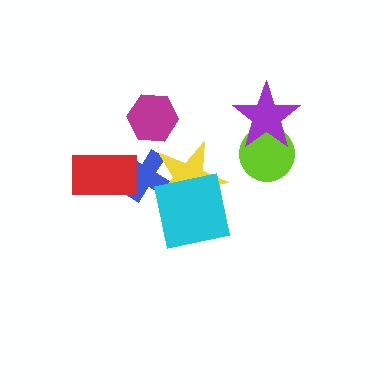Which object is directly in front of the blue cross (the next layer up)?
The yellow star is directly in front of the blue cross.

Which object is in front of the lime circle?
The purple star is in front of the lime circle.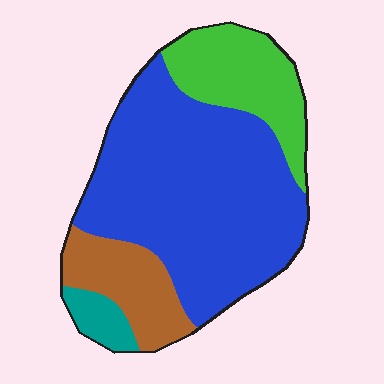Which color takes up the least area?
Teal, at roughly 5%.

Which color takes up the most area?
Blue, at roughly 60%.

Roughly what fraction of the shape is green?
Green takes up about one fifth (1/5) of the shape.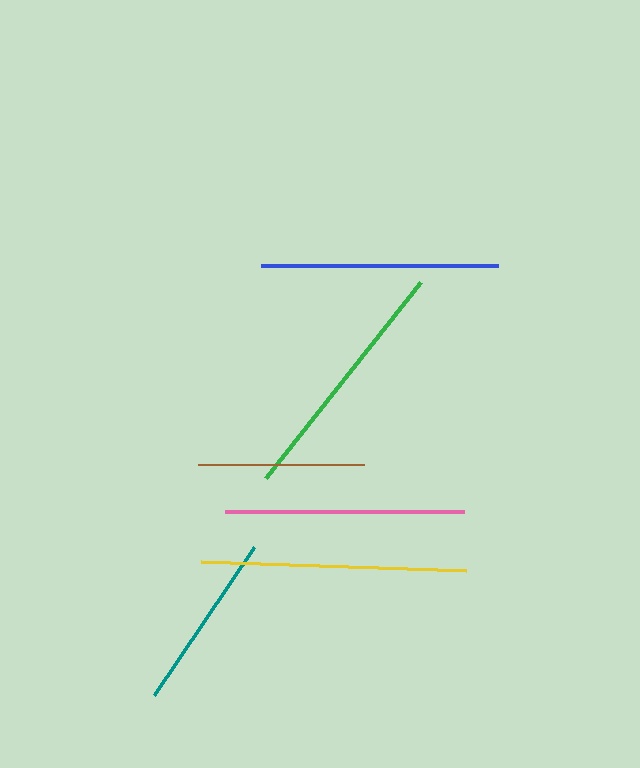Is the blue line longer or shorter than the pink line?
The pink line is longer than the blue line.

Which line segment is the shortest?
The brown line is the shortest at approximately 165 pixels.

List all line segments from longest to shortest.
From longest to shortest: yellow, green, pink, blue, teal, brown.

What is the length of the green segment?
The green segment is approximately 249 pixels long.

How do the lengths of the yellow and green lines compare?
The yellow and green lines are approximately the same length.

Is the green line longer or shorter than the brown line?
The green line is longer than the brown line.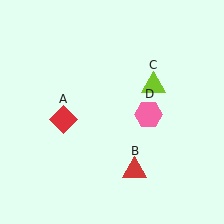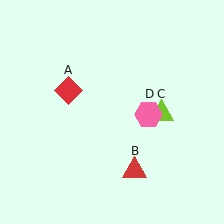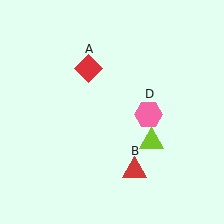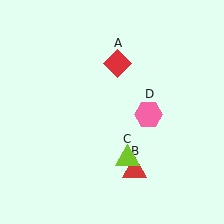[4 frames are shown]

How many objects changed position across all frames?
2 objects changed position: red diamond (object A), lime triangle (object C).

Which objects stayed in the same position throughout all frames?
Red triangle (object B) and pink hexagon (object D) remained stationary.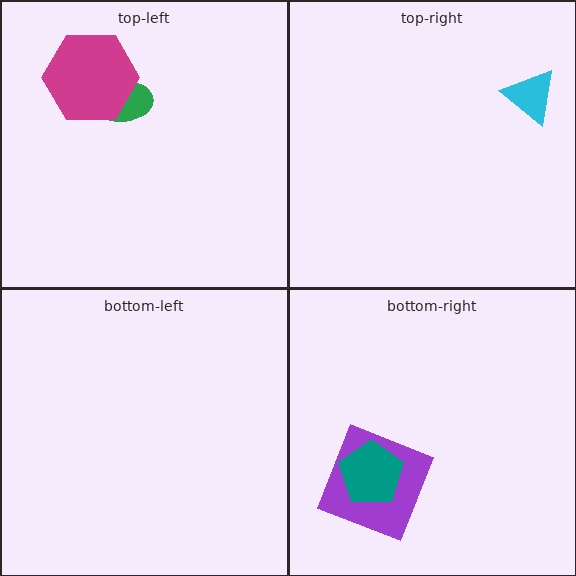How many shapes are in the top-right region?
1.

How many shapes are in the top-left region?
2.